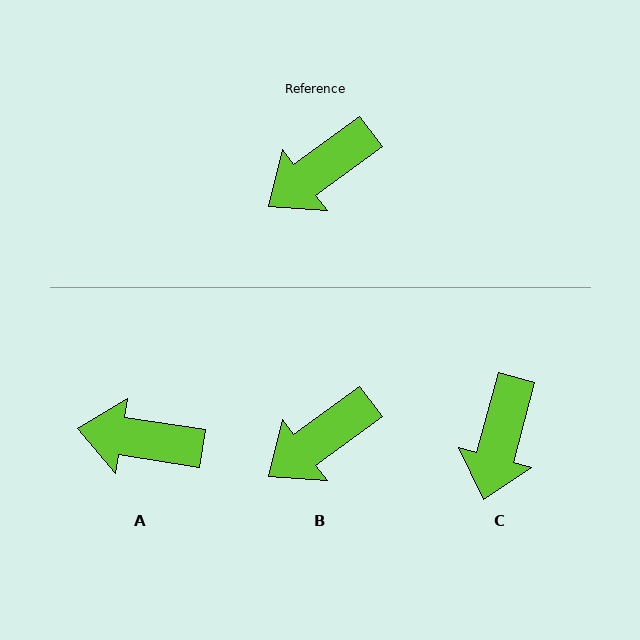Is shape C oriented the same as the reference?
No, it is off by about 39 degrees.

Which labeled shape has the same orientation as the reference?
B.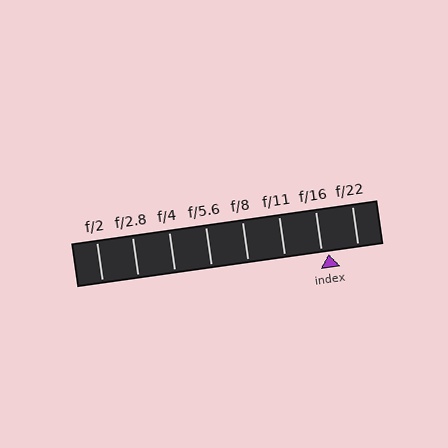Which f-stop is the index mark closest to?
The index mark is closest to f/16.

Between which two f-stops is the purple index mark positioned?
The index mark is between f/16 and f/22.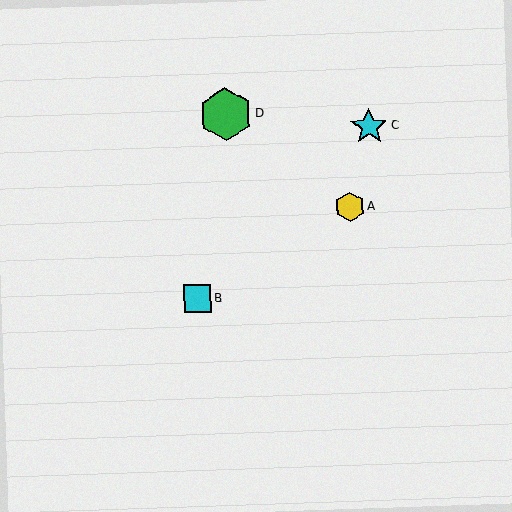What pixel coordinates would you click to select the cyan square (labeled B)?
Click at (197, 299) to select the cyan square B.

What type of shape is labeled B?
Shape B is a cyan square.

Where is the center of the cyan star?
The center of the cyan star is at (369, 127).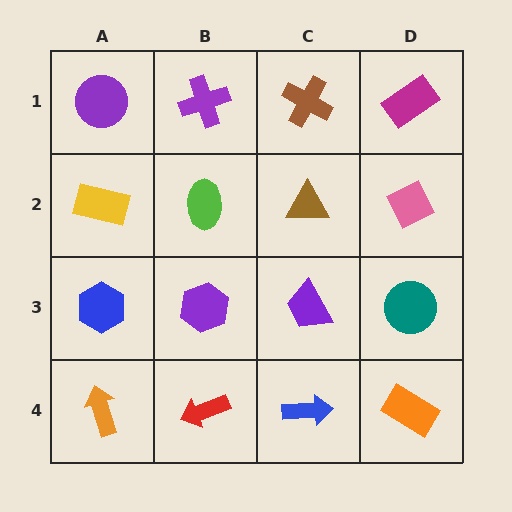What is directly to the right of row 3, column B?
A purple trapezoid.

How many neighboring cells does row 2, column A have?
3.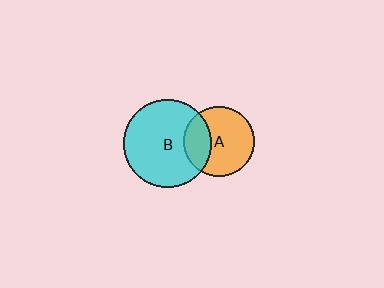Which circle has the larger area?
Circle B (cyan).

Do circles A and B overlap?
Yes.